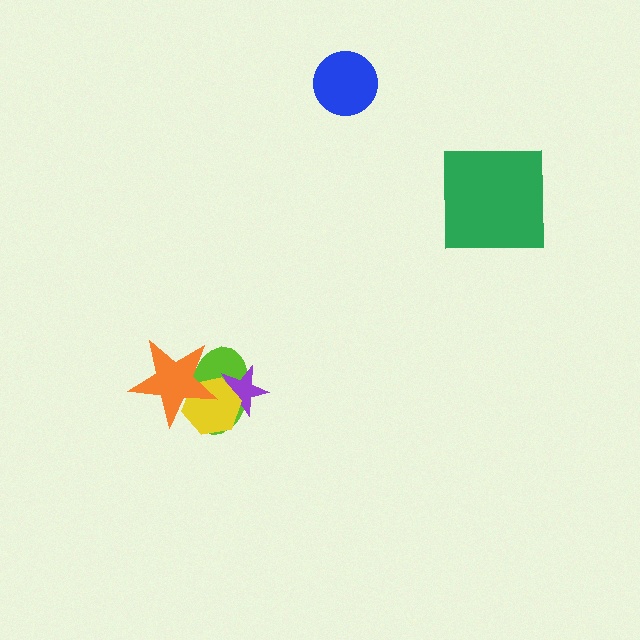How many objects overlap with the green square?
0 objects overlap with the green square.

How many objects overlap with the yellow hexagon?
3 objects overlap with the yellow hexagon.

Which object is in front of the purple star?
The yellow hexagon is in front of the purple star.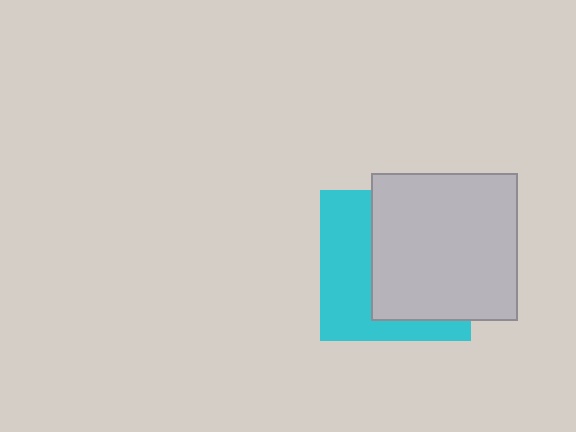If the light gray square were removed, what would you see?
You would see the complete cyan square.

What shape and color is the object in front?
The object in front is a light gray square.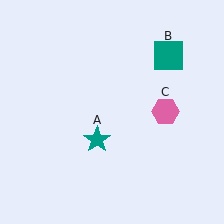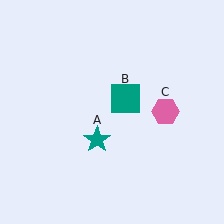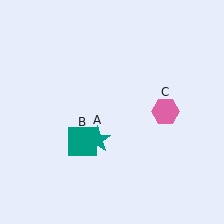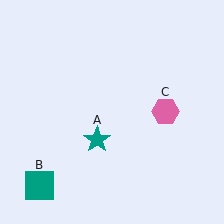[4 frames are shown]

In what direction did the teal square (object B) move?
The teal square (object B) moved down and to the left.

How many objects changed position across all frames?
1 object changed position: teal square (object B).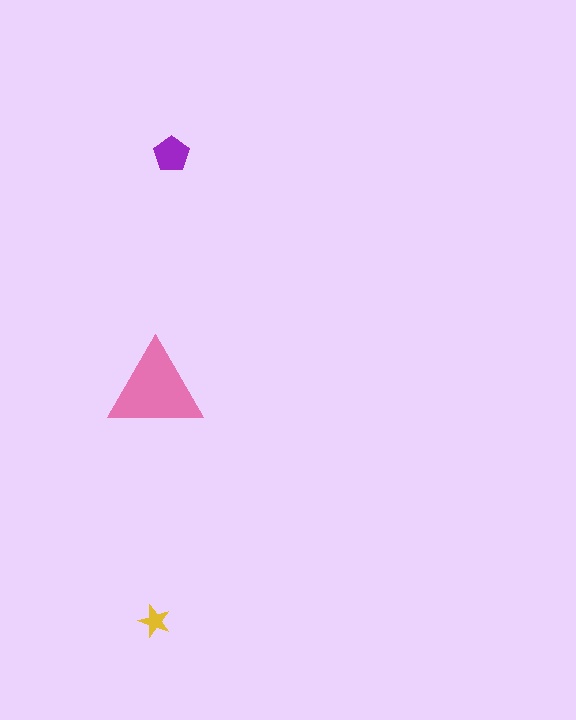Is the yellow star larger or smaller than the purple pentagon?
Smaller.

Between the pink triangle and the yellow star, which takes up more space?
The pink triangle.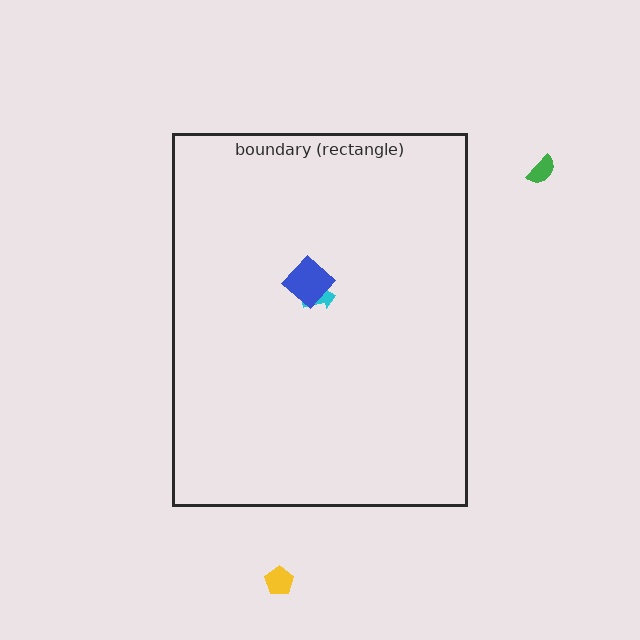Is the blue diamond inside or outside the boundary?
Inside.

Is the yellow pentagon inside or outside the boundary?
Outside.